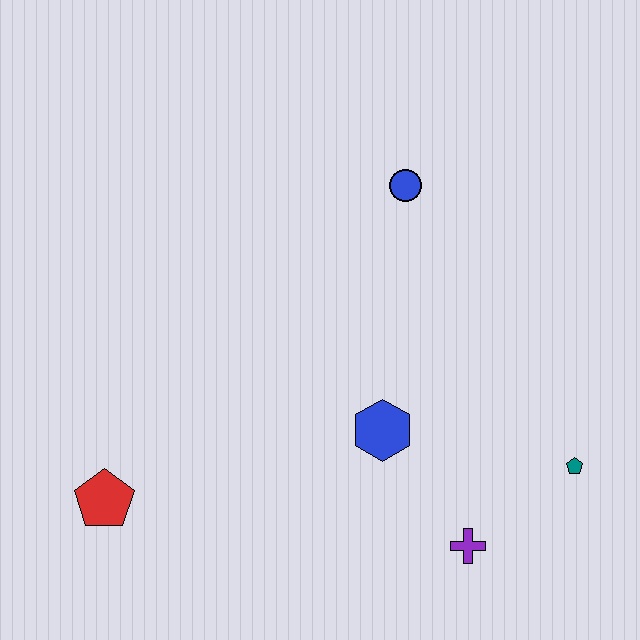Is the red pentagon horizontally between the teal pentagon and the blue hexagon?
No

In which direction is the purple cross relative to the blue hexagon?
The purple cross is below the blue hexagon.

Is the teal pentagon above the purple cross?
Yes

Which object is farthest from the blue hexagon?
The red pentagon is farthest from the blue hexagon.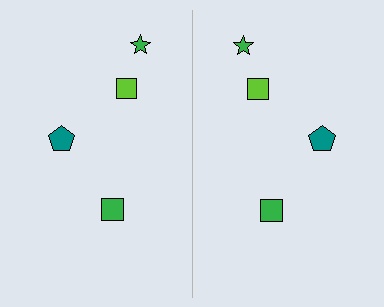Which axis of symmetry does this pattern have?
The pattern has a vertical axis of symmetry running through the center of the image.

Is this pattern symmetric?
Yes, this pattern has bilateral (reflection) symmetry.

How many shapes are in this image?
There are 8 shapes in this image.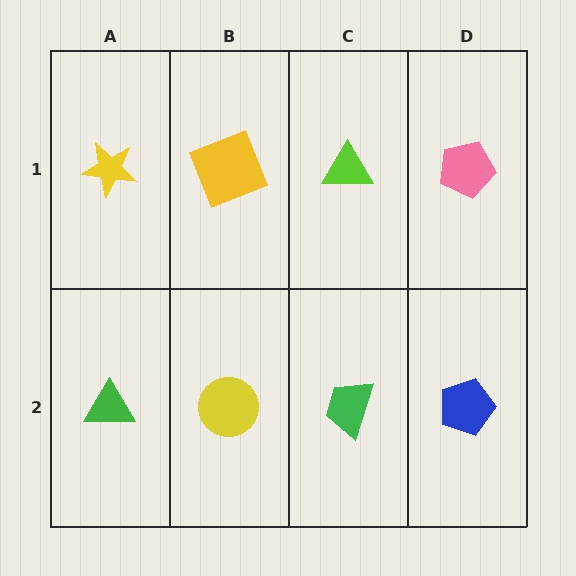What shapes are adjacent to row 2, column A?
A yellow star (row 1, column A), a yellow circle (row 2, column B).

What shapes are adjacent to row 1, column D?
A blue pentagon (row 2, column D), a lime triangle (row 1, column C).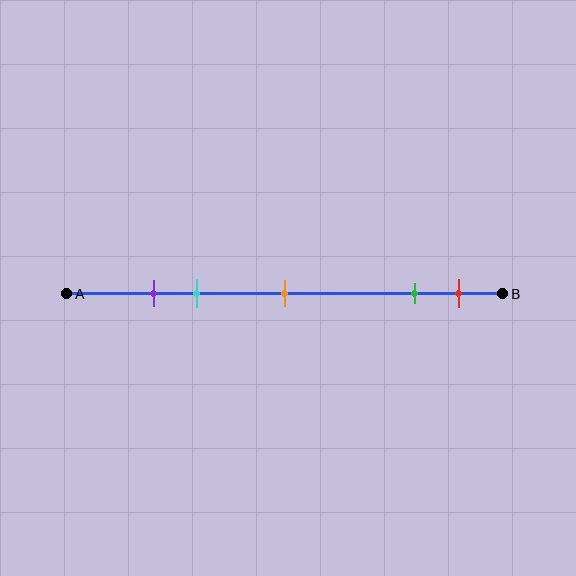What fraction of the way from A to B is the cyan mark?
The cyan mark is approximately 30% (0.3) of the way from A to B.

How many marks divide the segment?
There are 5 marks dividing the segment.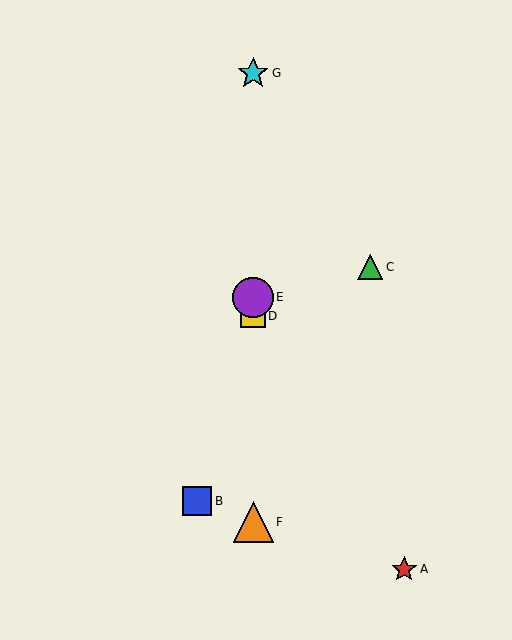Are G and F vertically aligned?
Yes, both are at x≈253.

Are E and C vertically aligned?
No, E is at x≈253 and C is at x≈370.